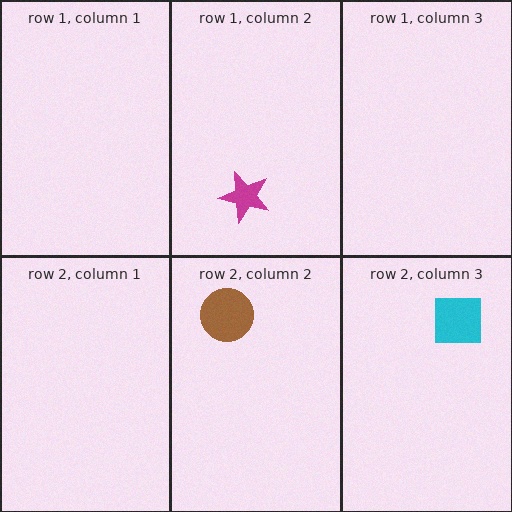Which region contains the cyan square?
The row 2, column 3 region.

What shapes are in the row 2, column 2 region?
The brown circle.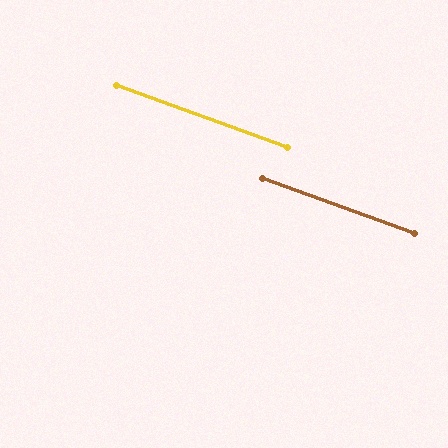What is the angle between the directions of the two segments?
Approximately 0 degrees.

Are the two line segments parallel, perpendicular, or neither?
Parallel — their directions differ by only 0.3°.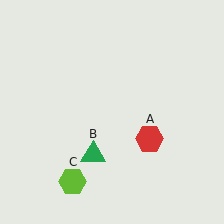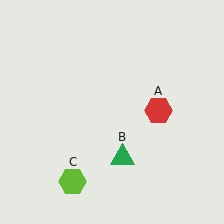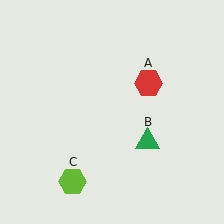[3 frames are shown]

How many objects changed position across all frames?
2 objects changed position: red hexagon (object A), green triangle (object B).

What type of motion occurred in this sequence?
The red hexagon (object A), green triangle (object B) rotated counterclockwise around the center of the scene.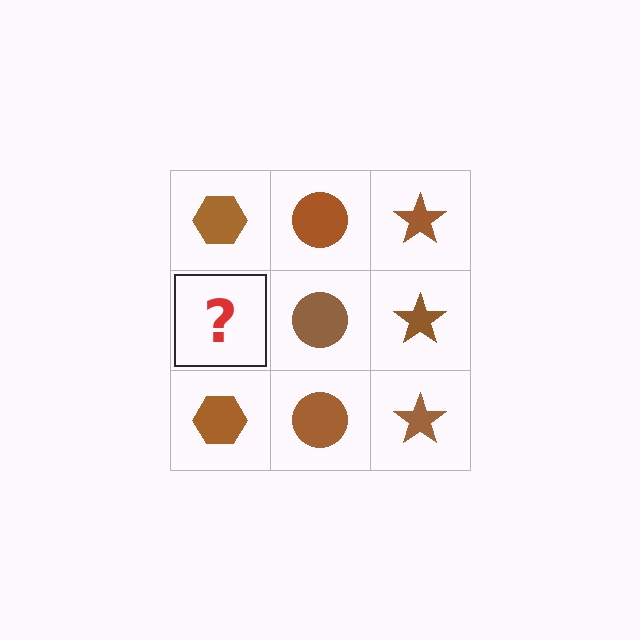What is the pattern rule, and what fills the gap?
The rule is that each column has a consistent shape. The gap should be filled with a brown hexagon.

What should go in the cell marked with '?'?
The missing cell should contain a brown hexagon.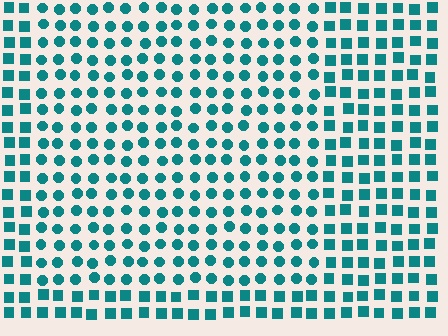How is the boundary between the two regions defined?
The boundary is defined by a change in element shape: circles inside vs. squares outside. All elements share the same color and spacing.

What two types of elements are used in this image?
The image uses circles inside the rectangle region and squares outside it.